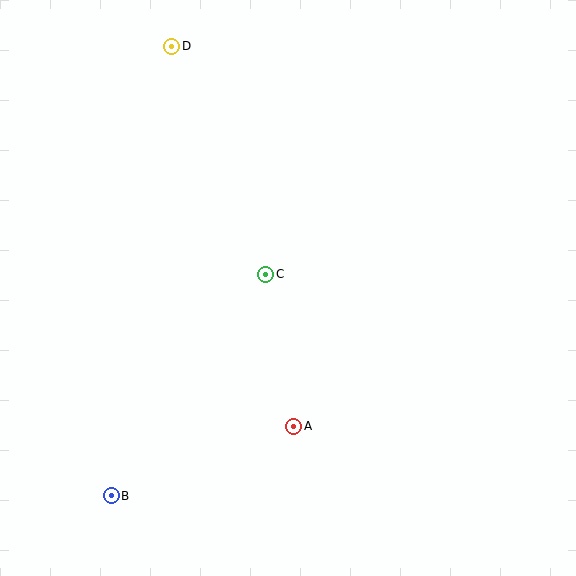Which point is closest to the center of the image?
Point C at (266, 274) is closest to the center.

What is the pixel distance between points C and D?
The distance between C and D is 247 pixels.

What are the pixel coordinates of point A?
Point A is at (294, 426).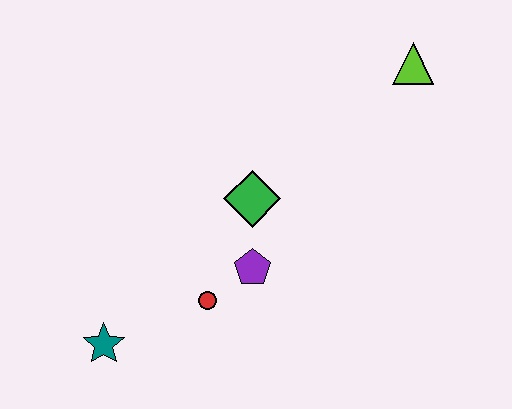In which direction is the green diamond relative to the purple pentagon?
The green diamond is above the purple pentagon.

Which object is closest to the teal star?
The red circle is closest to the teal star.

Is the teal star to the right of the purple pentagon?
No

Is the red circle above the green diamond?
No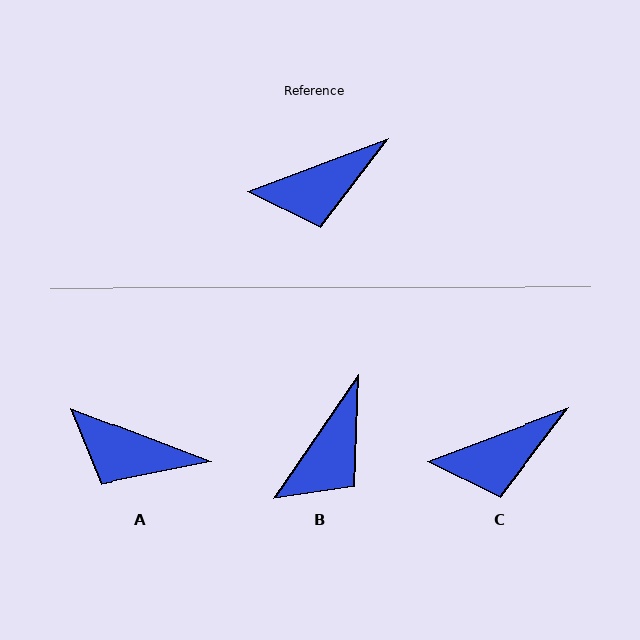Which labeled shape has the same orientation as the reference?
C.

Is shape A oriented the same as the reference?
No, it is off by about 41 degrees.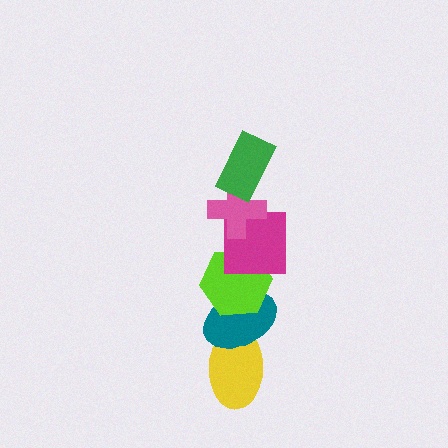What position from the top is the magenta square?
The magenta square is 3rd from the top.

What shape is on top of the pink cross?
The green rectangle is on top of the pink cross.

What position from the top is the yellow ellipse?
The yellow ellipse is 6th from the top.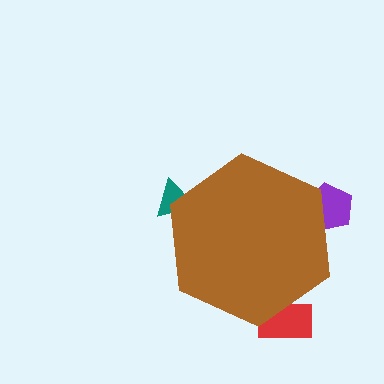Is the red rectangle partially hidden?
Yes, the red rectangle is partially hidden behind the brown hexagon.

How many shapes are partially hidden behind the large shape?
3 shapes are partially hidden.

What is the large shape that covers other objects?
A brown hexagon.